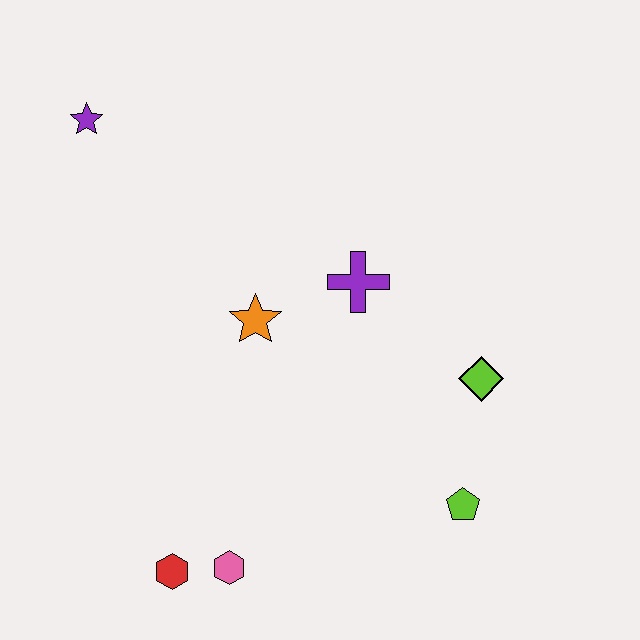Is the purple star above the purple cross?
Yes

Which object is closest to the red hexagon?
The pink hexagon is closest to the red hexagon.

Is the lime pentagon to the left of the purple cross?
No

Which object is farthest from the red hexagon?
The purple star is farthest from the red hexagon.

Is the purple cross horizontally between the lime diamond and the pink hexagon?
Yes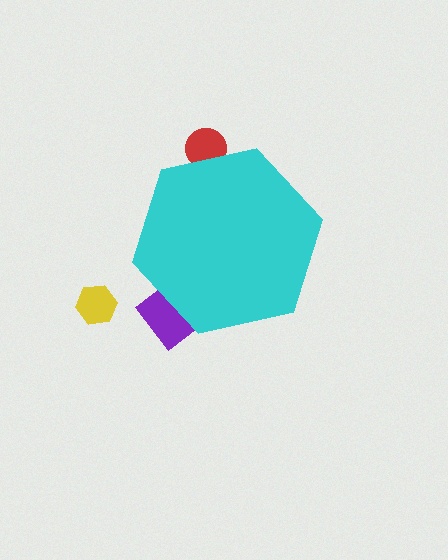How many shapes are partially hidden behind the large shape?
2 shapes are partially hidden.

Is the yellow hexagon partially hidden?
No, the yellow hexagon is fully visible.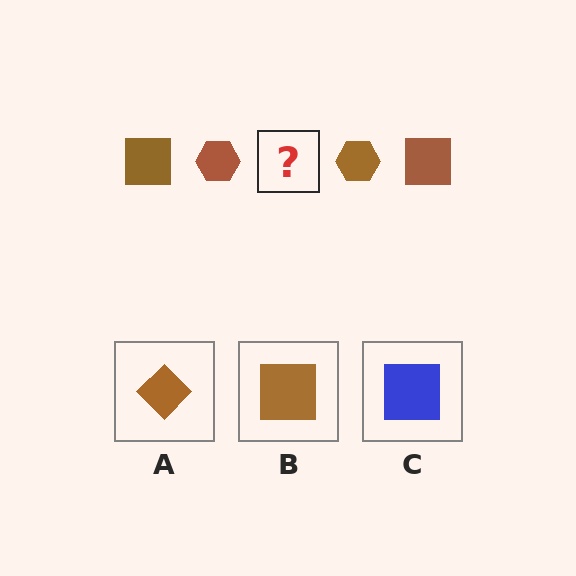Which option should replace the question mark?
Option B.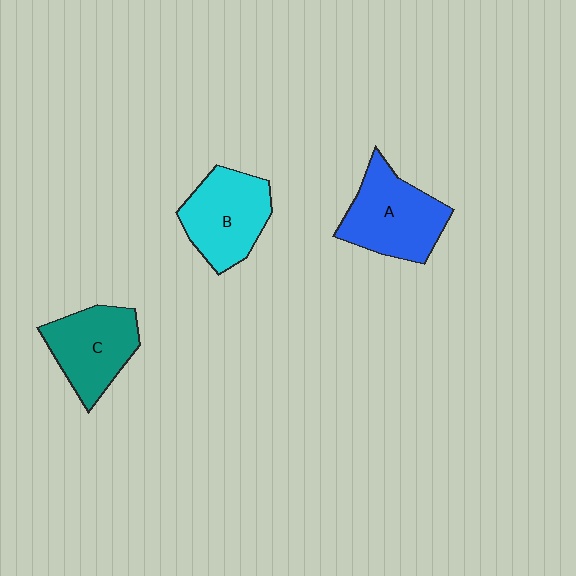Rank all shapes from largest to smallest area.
From largest to smallest: A (blue), B (cyan), C (teal).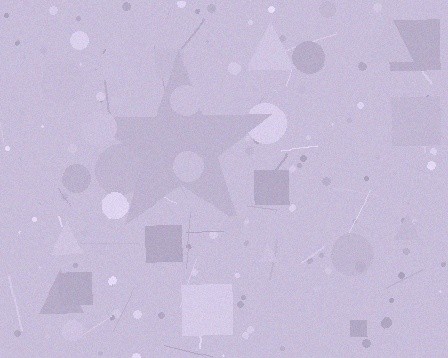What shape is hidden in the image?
A star is hidden in the image.